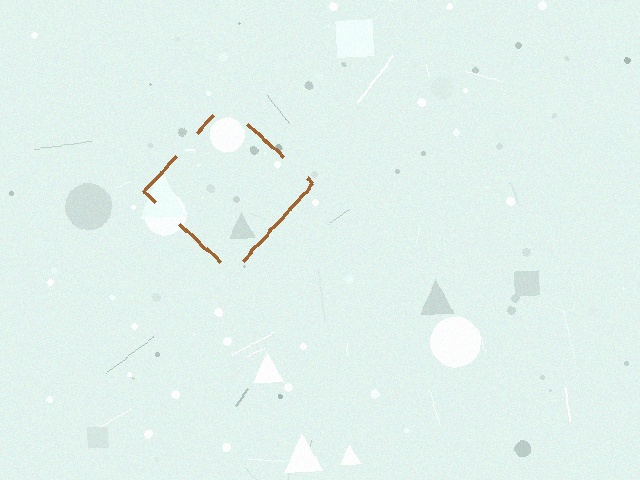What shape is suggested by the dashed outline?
The dashed outline suggests a diamond.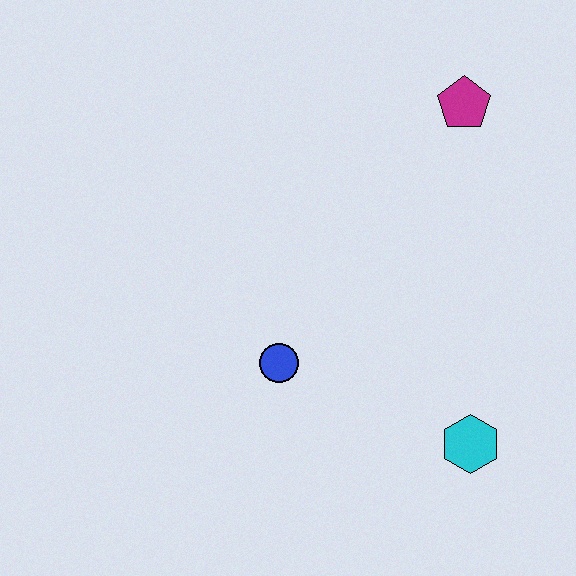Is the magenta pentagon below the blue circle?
No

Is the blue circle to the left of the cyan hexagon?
Yes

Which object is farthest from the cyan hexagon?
The magenta pentagon is farthest from the cyan hexagon.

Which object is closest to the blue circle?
The cyan hexagon is closest to the blue circle.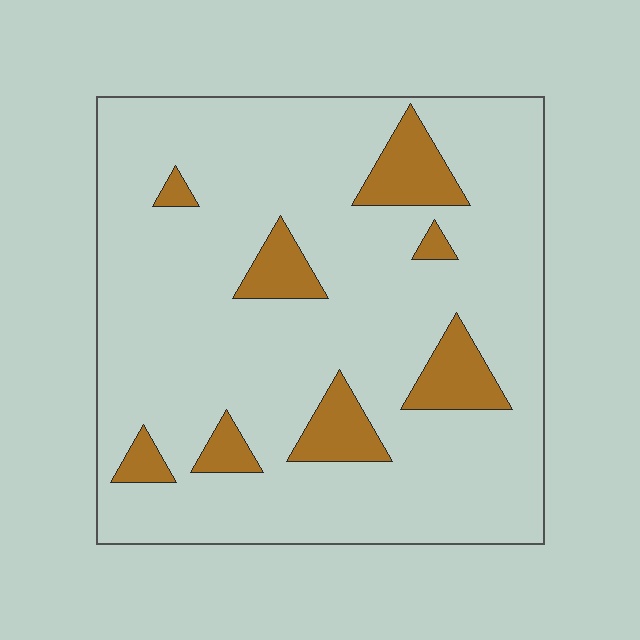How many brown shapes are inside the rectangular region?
8.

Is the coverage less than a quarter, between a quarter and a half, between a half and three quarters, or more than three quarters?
Less than a quarter.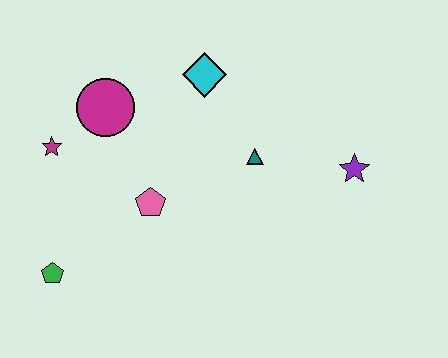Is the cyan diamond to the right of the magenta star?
Yes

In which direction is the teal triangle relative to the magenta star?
The teal triangle is to the right of the magenta star.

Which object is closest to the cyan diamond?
The teal triangle is closest to the cyan diamond.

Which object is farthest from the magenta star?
The purple star is farthest from the magenta star.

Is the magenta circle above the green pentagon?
Yes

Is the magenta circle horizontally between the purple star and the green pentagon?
Yes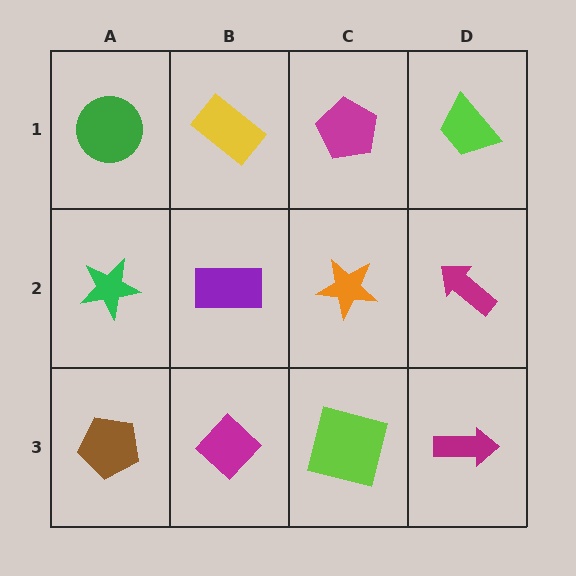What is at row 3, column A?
A brown pentagon.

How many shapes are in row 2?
4 shapes.